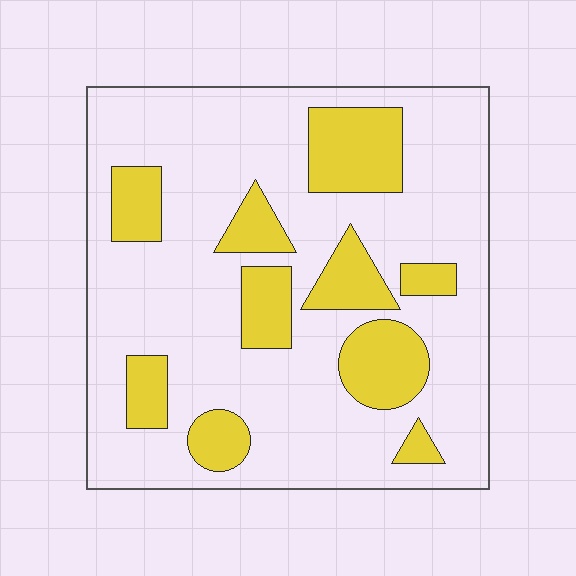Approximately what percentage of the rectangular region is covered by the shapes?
Approximately 25%.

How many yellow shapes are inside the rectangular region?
10.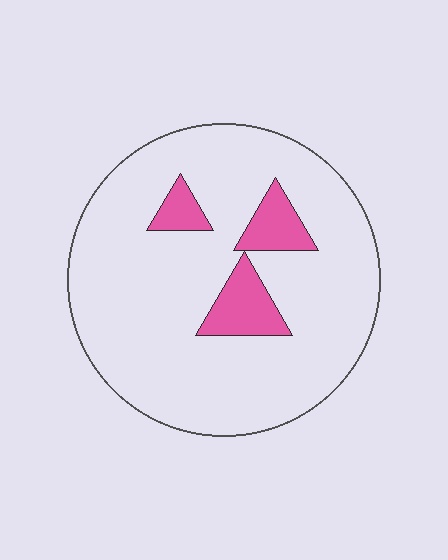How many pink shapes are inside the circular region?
3.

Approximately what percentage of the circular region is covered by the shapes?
Approximately 10%.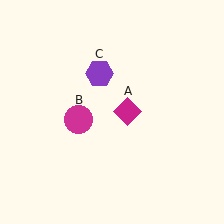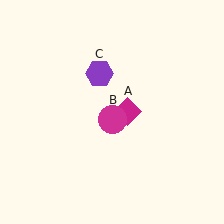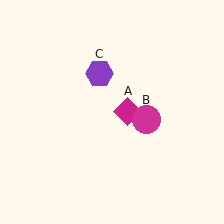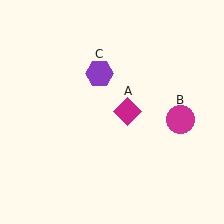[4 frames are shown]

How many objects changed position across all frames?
1 object changed position: magenta circle (object B).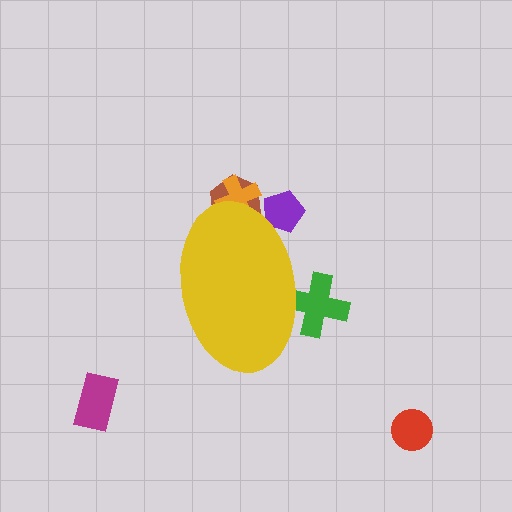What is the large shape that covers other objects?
A yellow ellipse.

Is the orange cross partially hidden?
Yes, the orange cross is partially hidden behind the yellow ellipse.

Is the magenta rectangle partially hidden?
No, the magenta rectangle is fully visible.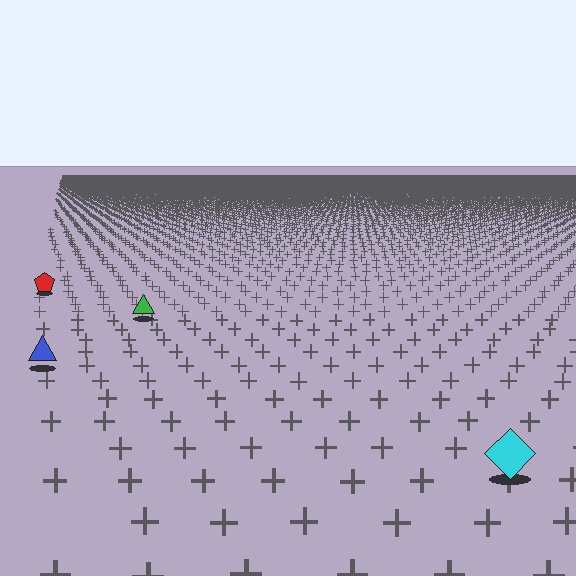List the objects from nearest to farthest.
From nearest to farthest: the cyan diamond, the blue triangle, the green triangle, the red pentagon.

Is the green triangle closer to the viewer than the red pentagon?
Yes. The green triangle is closer — you can tell from the texture gradient: the ground texture is coarser near it.